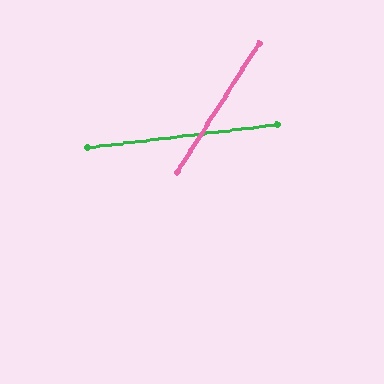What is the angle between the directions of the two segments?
Approximately 50 degrees.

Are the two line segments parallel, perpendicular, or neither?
Neither parallel nor perpendicular — they differ by about 50°.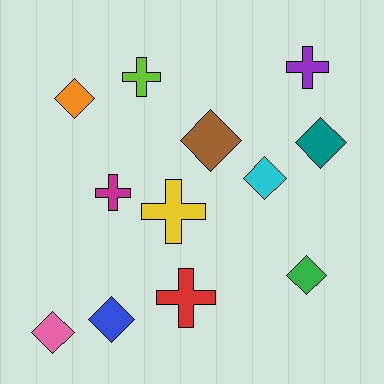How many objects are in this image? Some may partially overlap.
There are 12 objects.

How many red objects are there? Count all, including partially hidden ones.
There is 1 red object.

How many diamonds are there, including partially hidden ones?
There are 7 diamonds.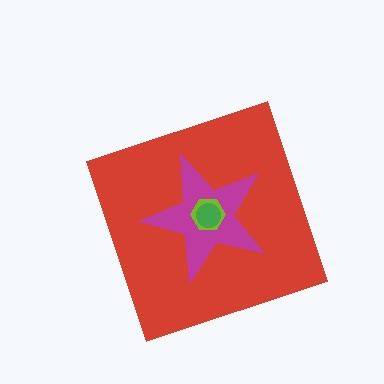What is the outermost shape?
The red diamond.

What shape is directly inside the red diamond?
The magenta star.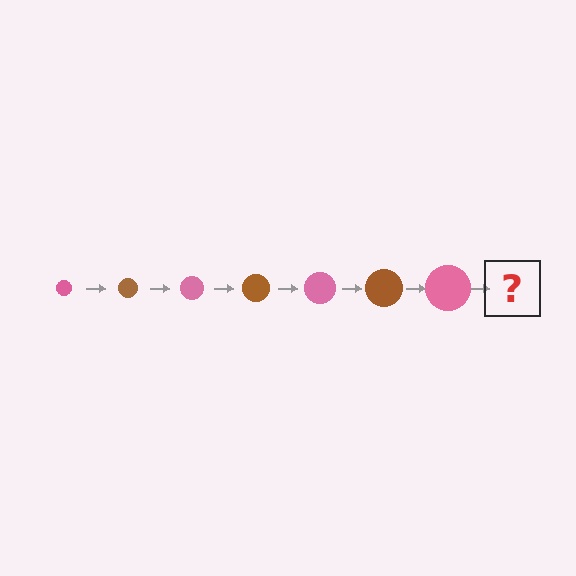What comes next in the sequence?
The next element should be a brown circle, larger than the previous one.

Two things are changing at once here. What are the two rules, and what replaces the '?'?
The two rules are that the circle grows larger each step and the color cycles through pink and brown. The '?' should be a brown circle, larger than the previous one.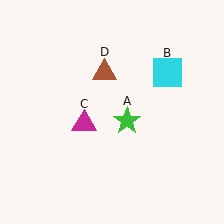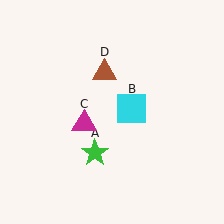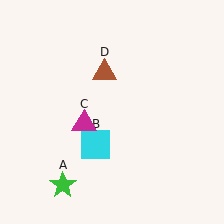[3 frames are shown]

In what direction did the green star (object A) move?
The green star (object A) moved down and to the left.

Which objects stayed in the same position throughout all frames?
Magenta triangle (object C) and brown triangle (object D) remained stationary.